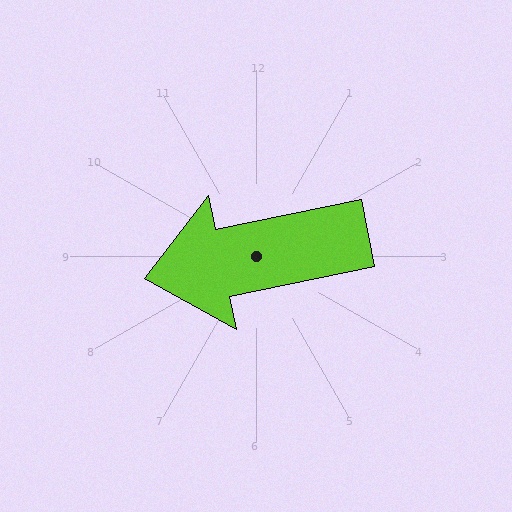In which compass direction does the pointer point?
West.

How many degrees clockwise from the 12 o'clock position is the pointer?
Approximately 259 degrees.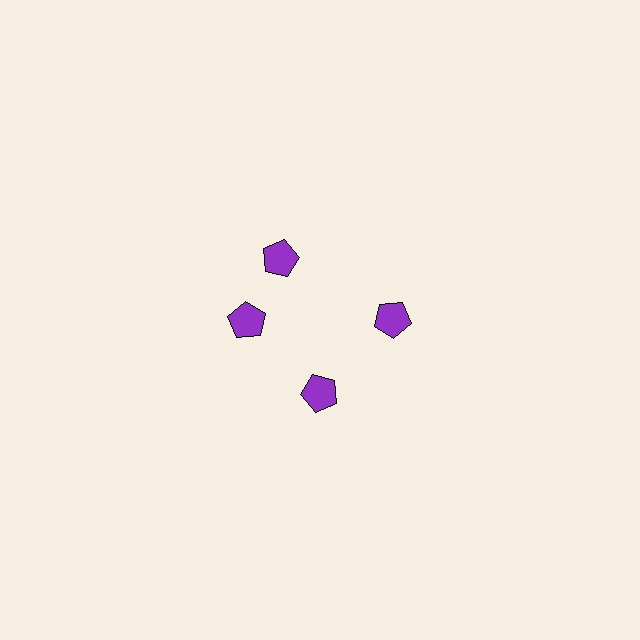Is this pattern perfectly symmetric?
No. The 4 purple pentagons are arranged in a ring, but one element near the 12 o'clock position is rotated out of alignment along the ring, breaking the 4-fold rotational symmetry.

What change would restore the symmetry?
The symmetry would be restored by rotating it back into even spacing with its neighbors so that all 4 pentagons sit at equal angles and equal distance from the center.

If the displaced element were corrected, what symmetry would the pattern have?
It would have 4-fold rotational symmetry — the pattern would map onto itself every 90 degrees.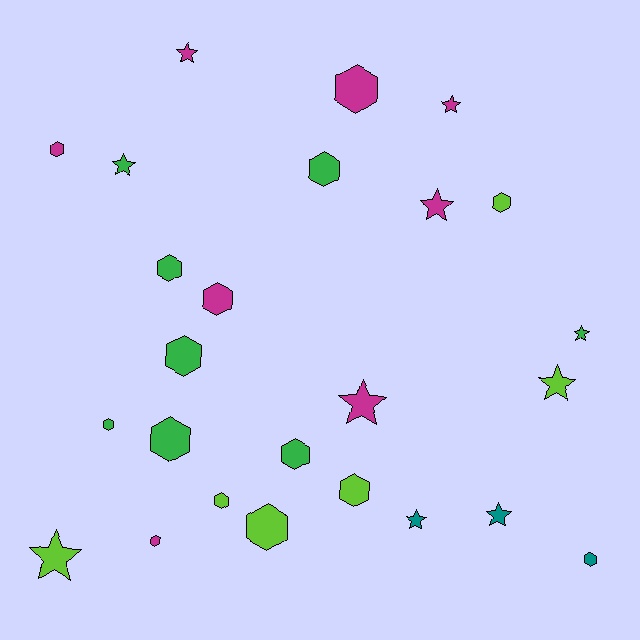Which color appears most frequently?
Magenta, with 8 objects.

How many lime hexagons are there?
There are 4 lime hexagons.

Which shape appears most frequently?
Hexagon, with 15 objects.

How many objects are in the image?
There are 25 objects.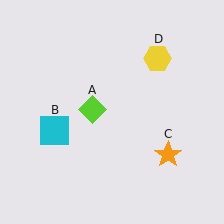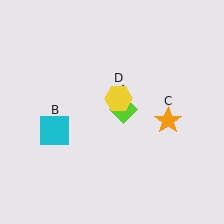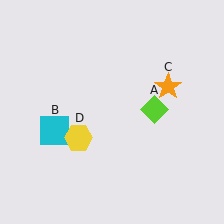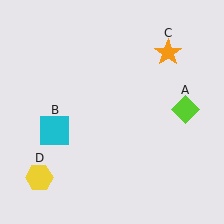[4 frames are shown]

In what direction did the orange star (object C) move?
The orange star (object C) moved up.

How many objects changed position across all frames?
3 objects changed position: lime diamond (object A), orange star (object C), yellow hexagon (object D).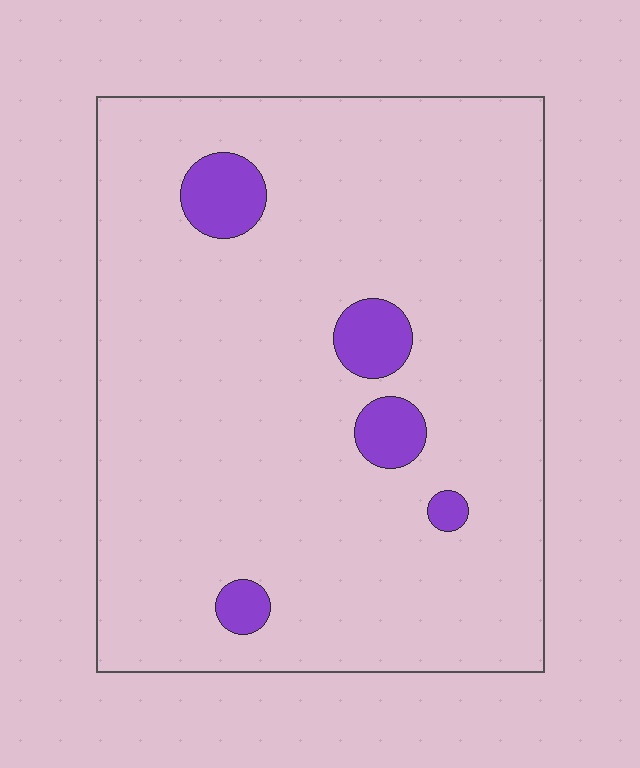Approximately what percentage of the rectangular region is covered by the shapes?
Approximately 5%.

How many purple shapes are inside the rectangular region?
5.